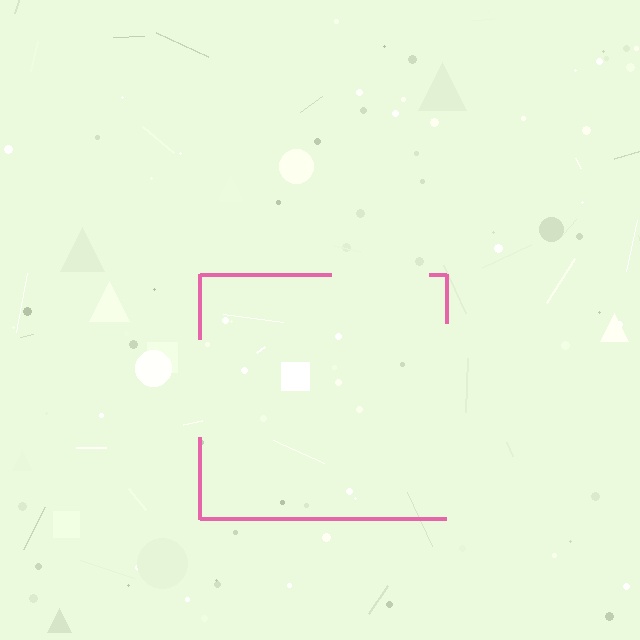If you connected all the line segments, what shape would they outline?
They would outline a square.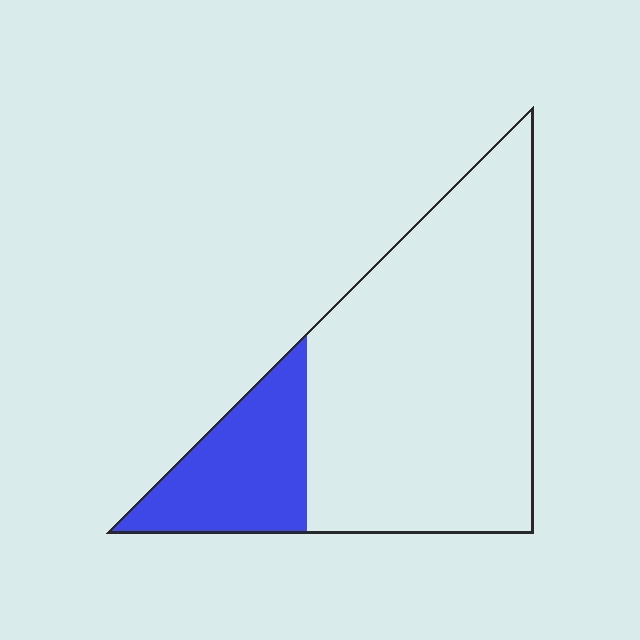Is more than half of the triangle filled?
No.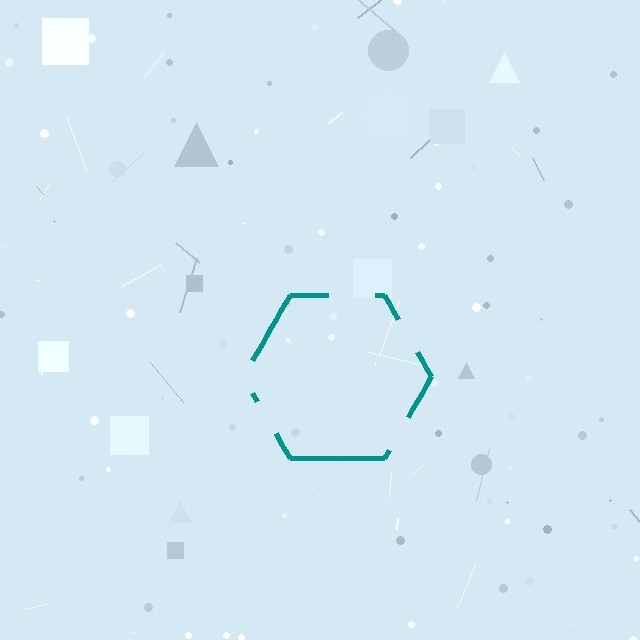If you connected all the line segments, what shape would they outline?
They would outline a hexagon.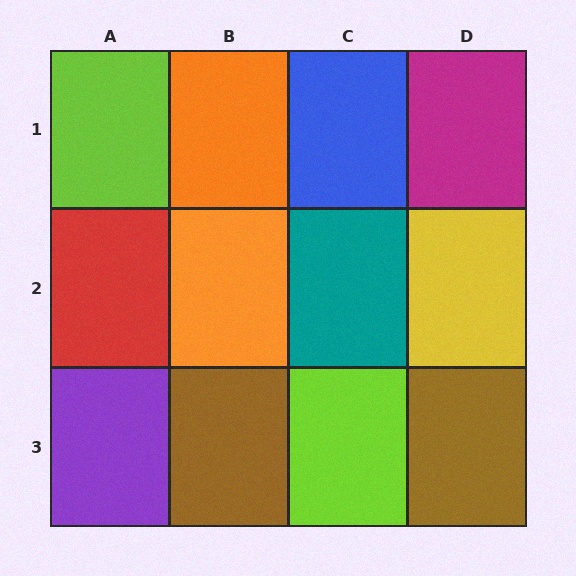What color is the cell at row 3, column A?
Purple.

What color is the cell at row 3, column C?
Lime.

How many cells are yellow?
1 cell is yellow.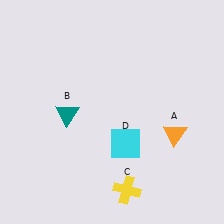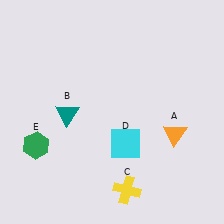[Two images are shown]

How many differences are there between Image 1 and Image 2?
There is 1 difference between the two images.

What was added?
A green hexagon (E) was added in Image 2.